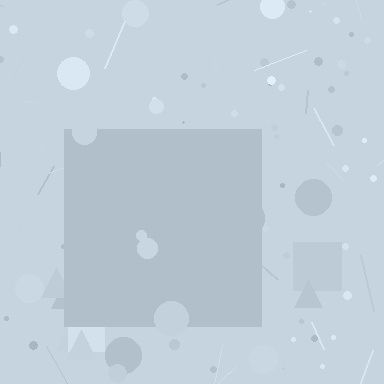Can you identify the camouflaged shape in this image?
The camouflaged shape is a square.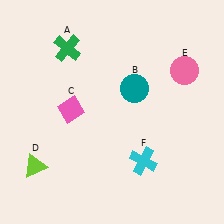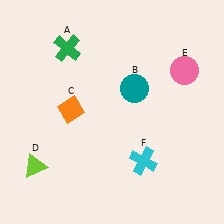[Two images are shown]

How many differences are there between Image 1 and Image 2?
There is 1 difference between the two images.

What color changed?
The diamond (C) changed from pink in Image 1 to orange in Image 2.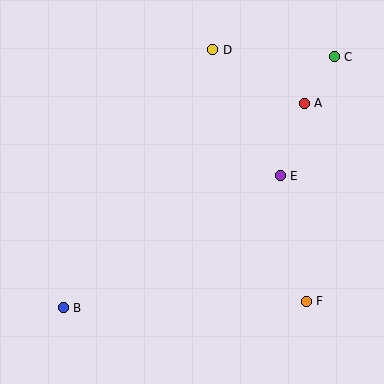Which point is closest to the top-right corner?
Point C is closest to the top-right corner.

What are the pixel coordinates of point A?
Point A is at (304, 103).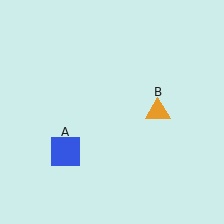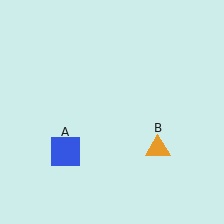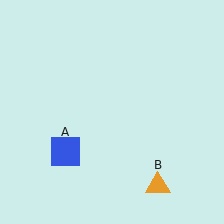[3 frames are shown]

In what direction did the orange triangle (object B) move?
The orange triangle (object B) moved down.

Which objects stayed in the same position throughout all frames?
Blue square (object A) remained stationary.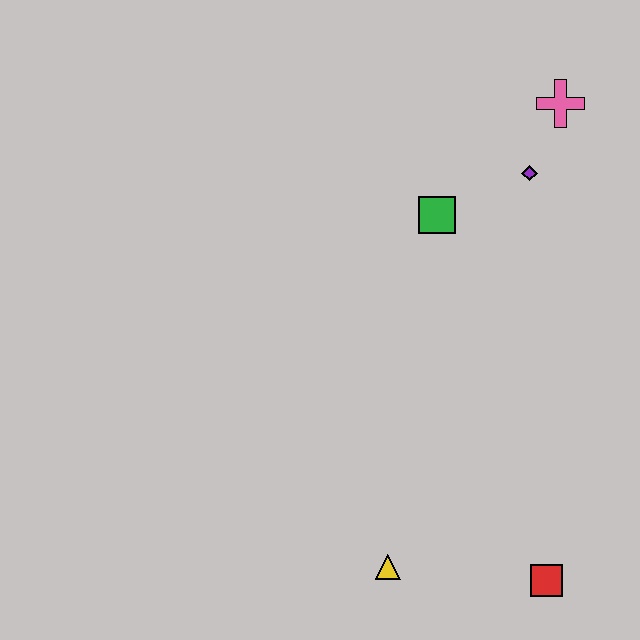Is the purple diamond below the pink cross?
Yes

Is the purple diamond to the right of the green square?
Yes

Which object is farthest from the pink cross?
The yellow triangle is farthest from the pink cross.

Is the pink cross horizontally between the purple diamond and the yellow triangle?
No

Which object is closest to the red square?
The yellow triangle is closest to the red square.